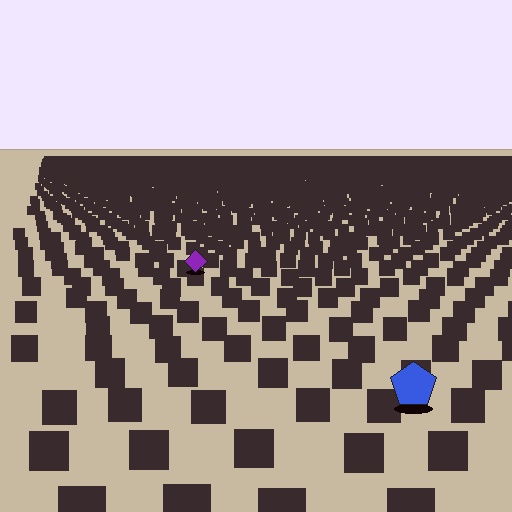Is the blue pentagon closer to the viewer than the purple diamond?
Yes. The blue pentagon is closer — you can tell from the texture gradient: the ground texture is coarser near it.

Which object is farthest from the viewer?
The purple diamond is farthest from the viewer. It appears smaller and the ground texture around it is denser.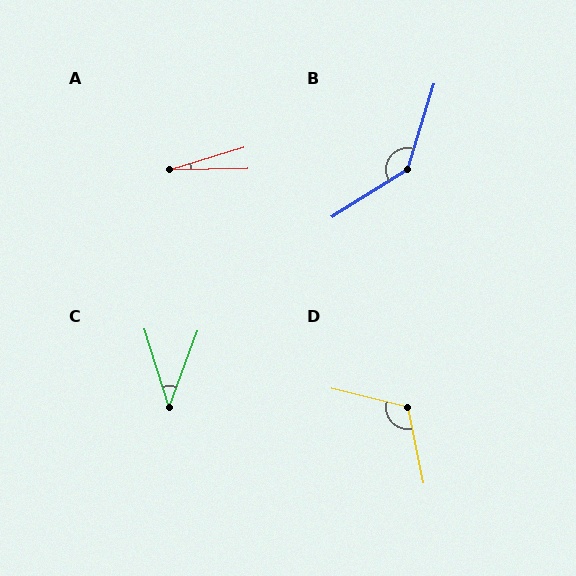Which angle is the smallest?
A, at approximately 15 degrees.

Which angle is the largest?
B, at approximately 140 degrees.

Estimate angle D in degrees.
Approximately 116 degrees.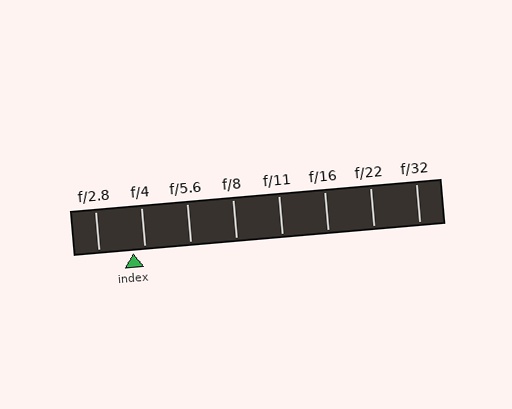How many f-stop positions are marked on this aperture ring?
There are 8 f-stop positions marked.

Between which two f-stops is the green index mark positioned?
The index mark is between f/2.8 and f/4.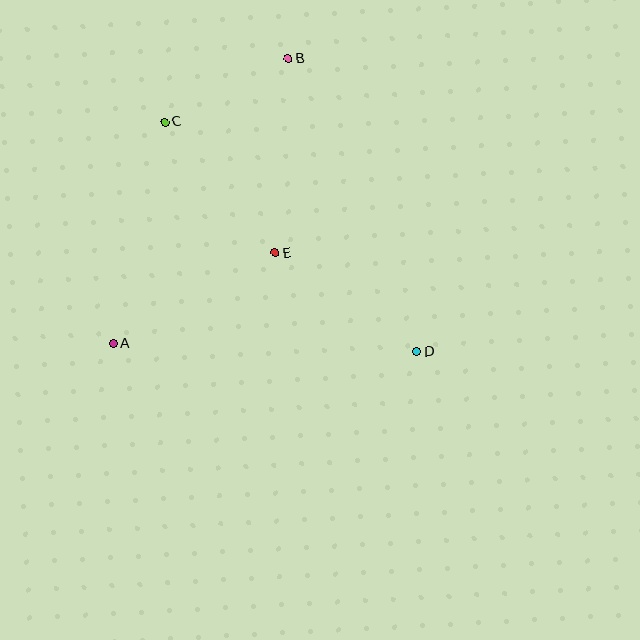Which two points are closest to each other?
Points B and C are closest to each other.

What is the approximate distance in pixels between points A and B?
The distance between A and B is approximately 334 pixels.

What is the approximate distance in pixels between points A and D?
The distance between A and D is approximately 304 pixels.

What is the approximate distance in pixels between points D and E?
The distance between D and E is approximately 172 pixels.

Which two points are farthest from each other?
Points C and D are farthest from each other.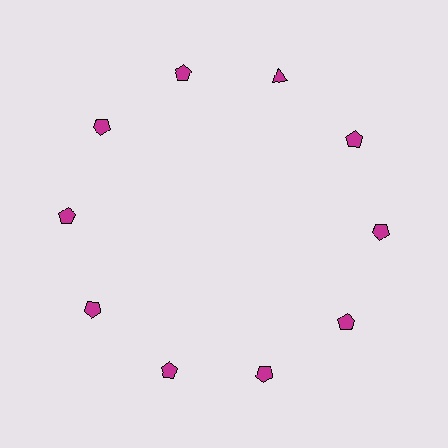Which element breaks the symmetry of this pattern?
The magenta triangle at roughly the 1 o'clock position breaks the symmetry. All other shapes are magenta pentagons.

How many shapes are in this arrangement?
There are 10 shapes arranged in a ring pattern.